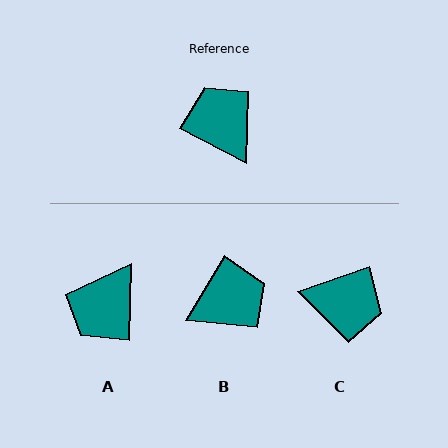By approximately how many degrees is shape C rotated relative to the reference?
Approximately 134 degrees clockwise.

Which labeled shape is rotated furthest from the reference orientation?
C, about 134 degrees away.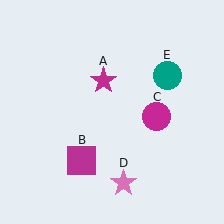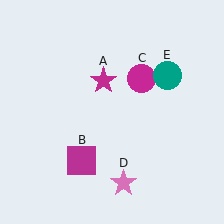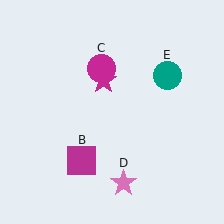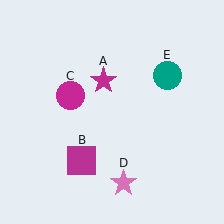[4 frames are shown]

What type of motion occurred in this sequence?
The magenta circle (object C) rotated counterclockwise around the center of the scene.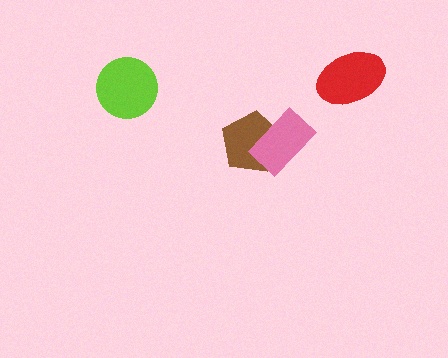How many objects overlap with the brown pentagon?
1 object overlaps with the brown pentagon.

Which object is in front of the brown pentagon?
The pink rectangle is in front of the brown pentagon.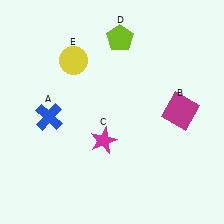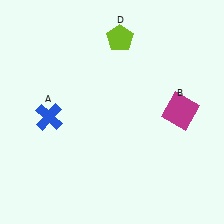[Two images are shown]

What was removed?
The magenta star (C), the yellow circle (E) were removed in Image 2.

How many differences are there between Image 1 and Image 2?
There are 2 differences between the two images.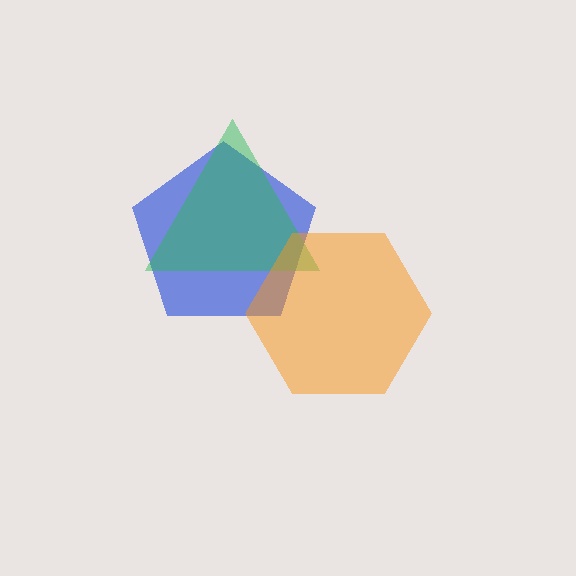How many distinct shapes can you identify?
There are 3 distinct shapes: a blue pentagon, a green triangle, an orange hexagon.